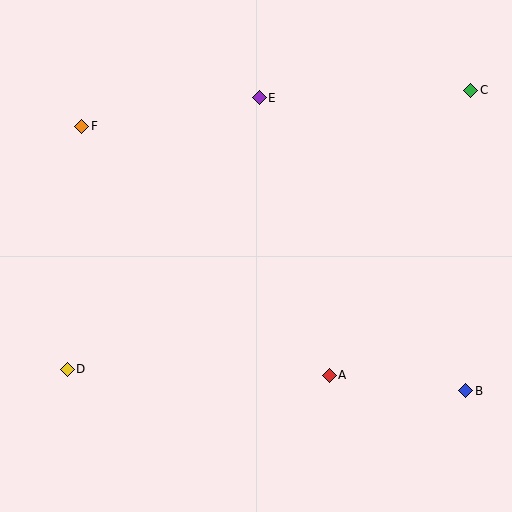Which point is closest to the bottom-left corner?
Point D is closest to the bottom-left corner.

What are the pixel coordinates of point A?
Point A is at (329, 375).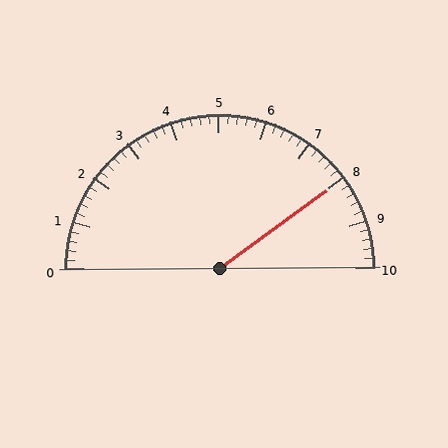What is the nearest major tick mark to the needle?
The nearest major tick mark is 8.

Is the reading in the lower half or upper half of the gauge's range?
The reading is in the upper half of the range (0 to 10).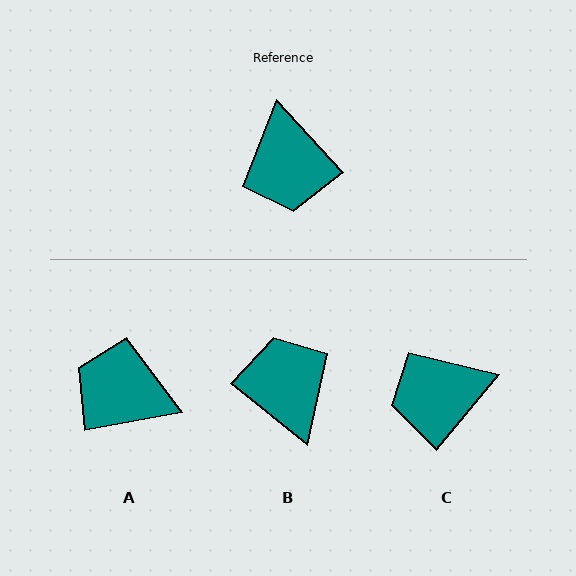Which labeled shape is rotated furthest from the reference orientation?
B, about 171 degrees away.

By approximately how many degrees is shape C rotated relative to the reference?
Approximately 82 degrees clockwise.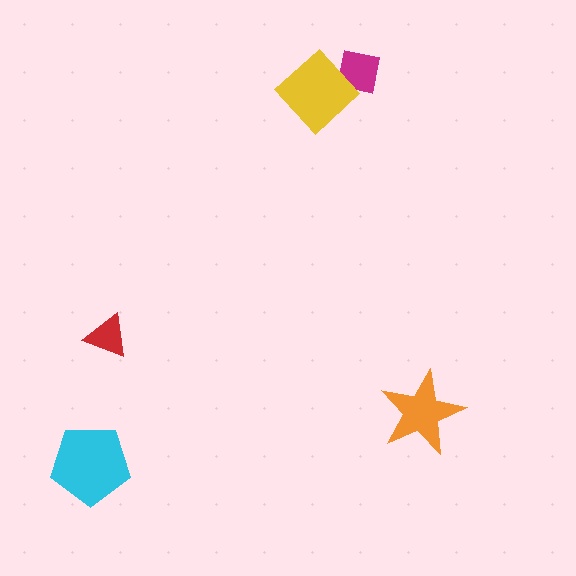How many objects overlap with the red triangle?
0 objects overlap with the red triangle.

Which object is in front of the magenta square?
The yellow diamond is in front of the magenta square.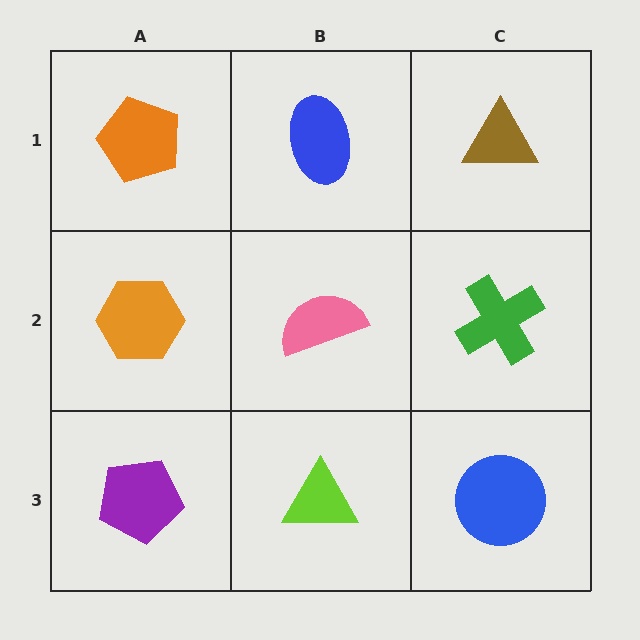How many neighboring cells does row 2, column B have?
4.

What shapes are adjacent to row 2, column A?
An orange pentagon (row 1, column A), a purple pentagon (row 3, column A), a pink semicircle (row 2, column B).